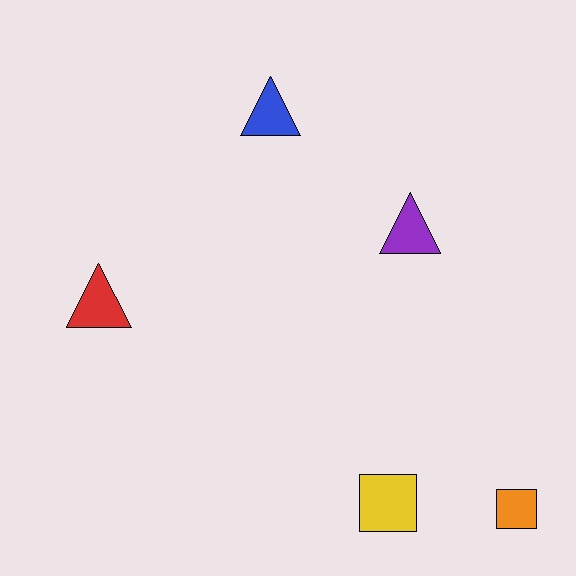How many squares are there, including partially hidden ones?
There are 2 squares.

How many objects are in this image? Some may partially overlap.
There are 5 objects.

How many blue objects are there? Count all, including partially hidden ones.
There is 1 blue object.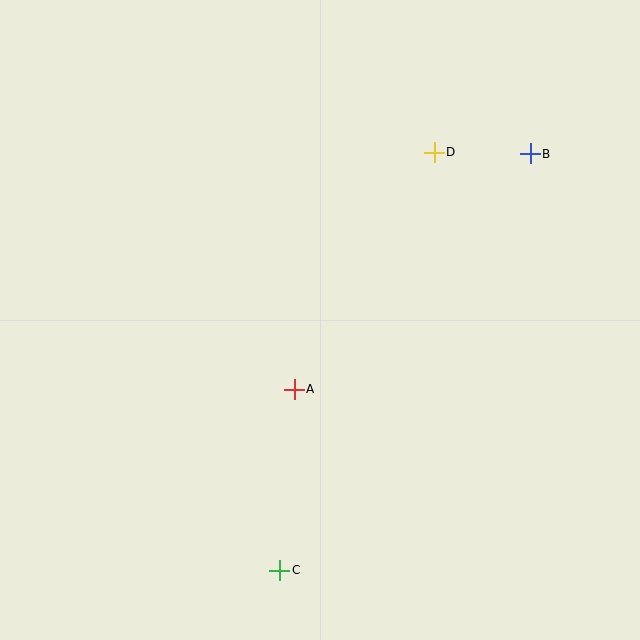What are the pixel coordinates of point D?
Point D is at (434, 152).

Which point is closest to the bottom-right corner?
Point C is closest to the bottom-right corner.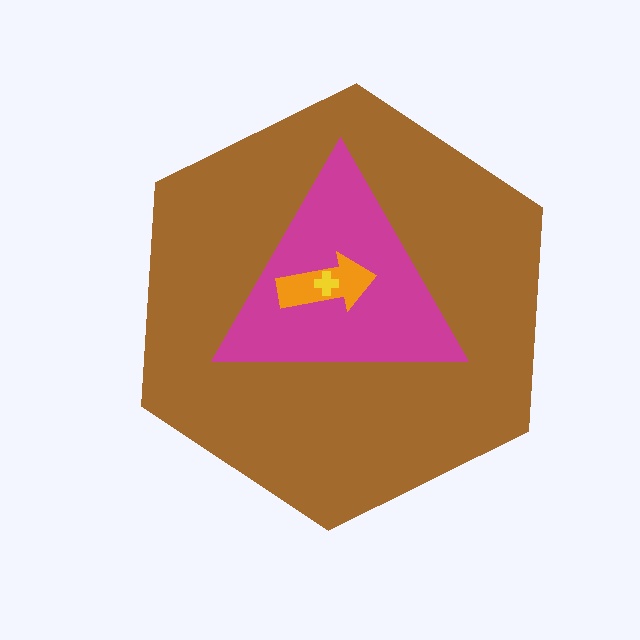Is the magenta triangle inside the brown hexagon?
Yes.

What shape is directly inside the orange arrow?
The yellow cross.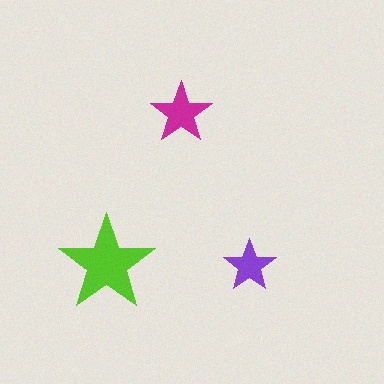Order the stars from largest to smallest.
the lime one, the magenta one, the purple one.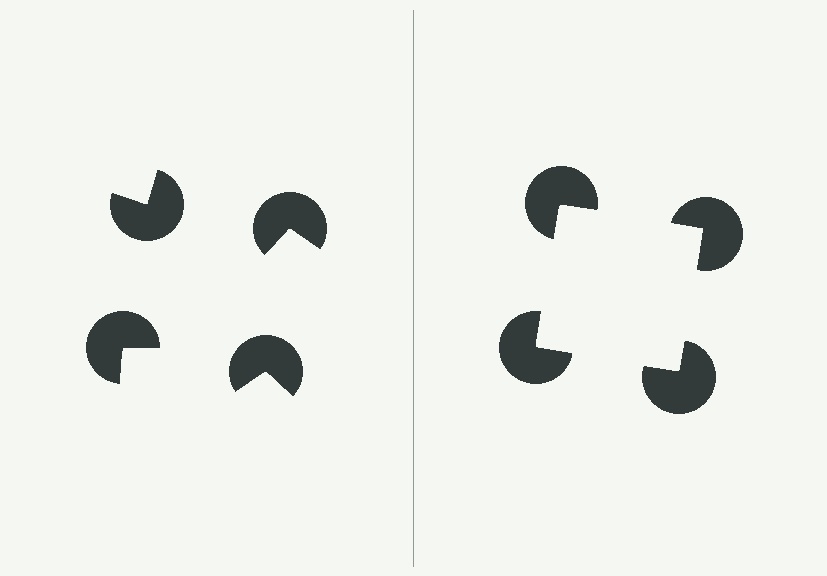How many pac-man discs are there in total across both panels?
8 — 4 on each side.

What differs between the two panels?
The pac-man discs are positioned identically on both sides; only the wedge orientations differ. On the right they align to a square; on the left they are misaligned.